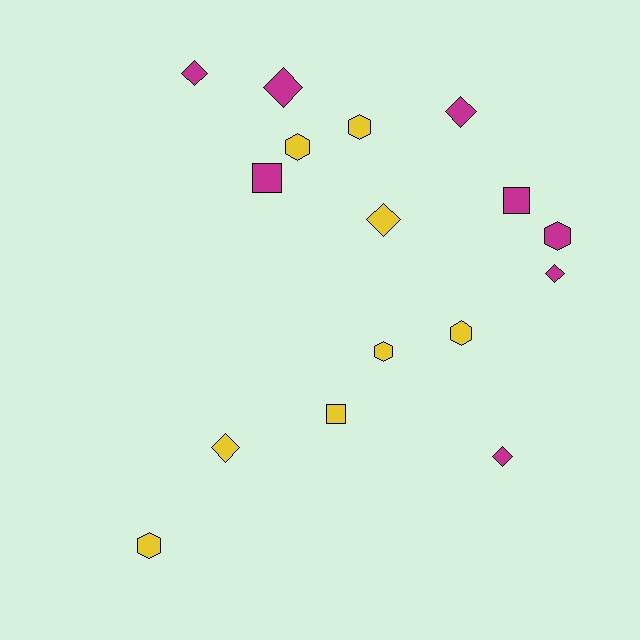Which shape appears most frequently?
Diamond, with 7 objects.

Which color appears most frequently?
Yellow, with 8 objects.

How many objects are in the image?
There are 16 objects.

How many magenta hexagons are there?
There is 1 magenta hexagon.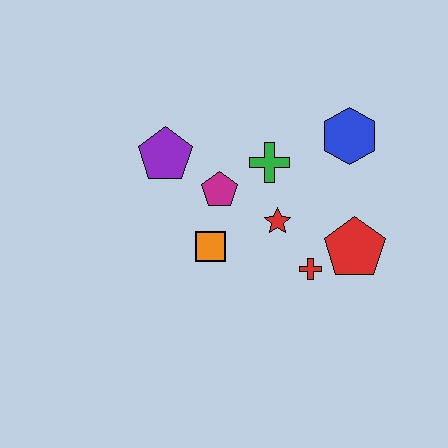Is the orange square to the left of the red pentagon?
Yes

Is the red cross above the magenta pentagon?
No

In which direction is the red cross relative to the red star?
The red cross is below the red star.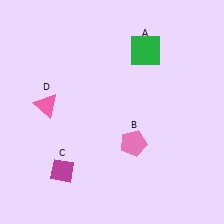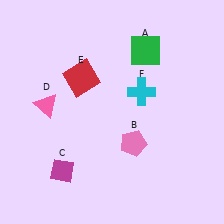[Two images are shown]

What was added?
A red square (E), a cyan cross (F) were added in Image 2.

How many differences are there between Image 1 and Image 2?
There are 2 differences between the two images.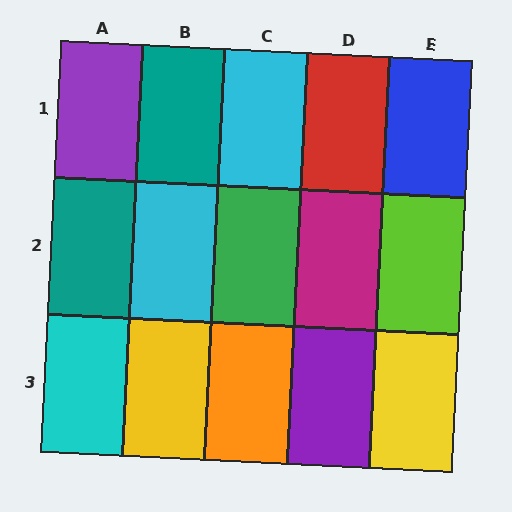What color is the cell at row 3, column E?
Yellow.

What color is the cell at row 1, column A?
Purple.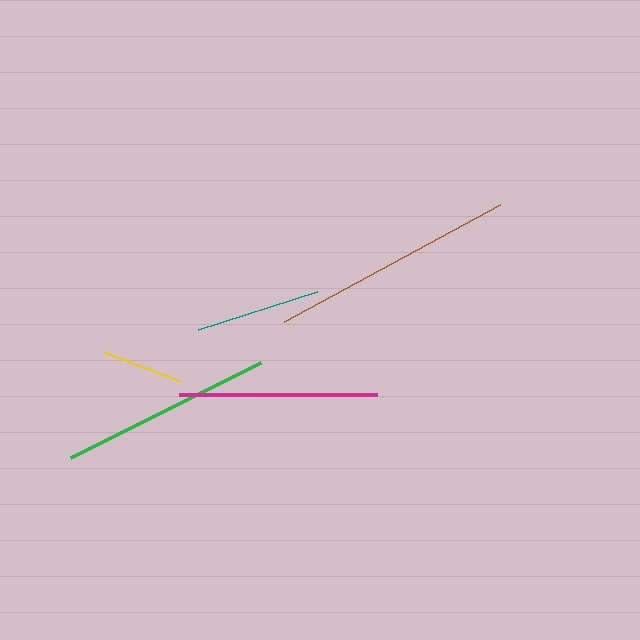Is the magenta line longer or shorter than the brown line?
The brown line is longer than the magenta line.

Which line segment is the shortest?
The yellow line is the shortest at approximately 81 pixels.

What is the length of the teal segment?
The teal segment is approximately 125 pixels long.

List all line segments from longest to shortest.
From longest to shortest: brown, green, magenta, teal, yellow.